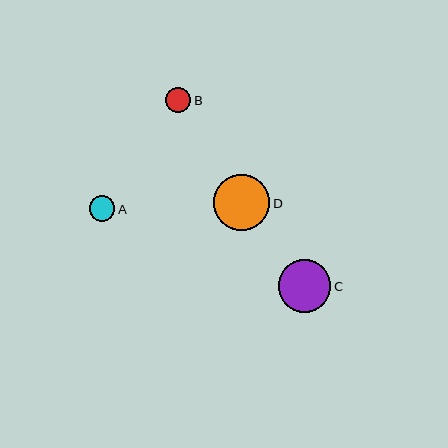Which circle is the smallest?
Circle B is the smallest with a size of approximately 25 pixels.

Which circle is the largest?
Circle D is the largest with a size of approximately 56 pixels.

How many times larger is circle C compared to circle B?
Circle C is approximately 2.1 times the size of circle B.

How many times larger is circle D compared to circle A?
Circle D is approximately 2.2 times the size of circle A.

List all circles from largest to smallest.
From largest to smallest: D, C, A, B.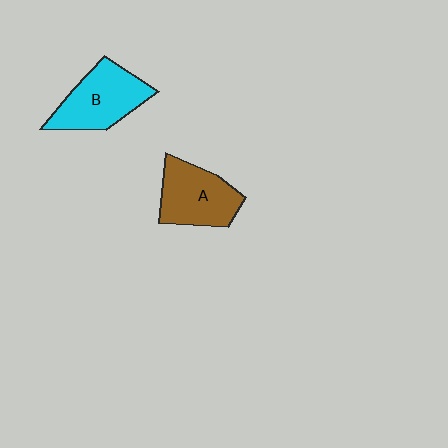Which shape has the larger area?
Shape B (cyan).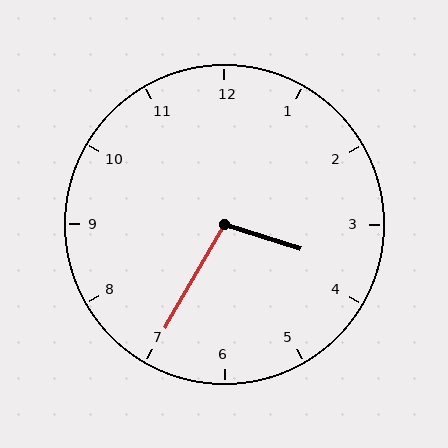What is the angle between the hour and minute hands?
Approximately 102 degrees.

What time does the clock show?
3:35.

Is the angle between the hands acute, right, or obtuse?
It is obtuse.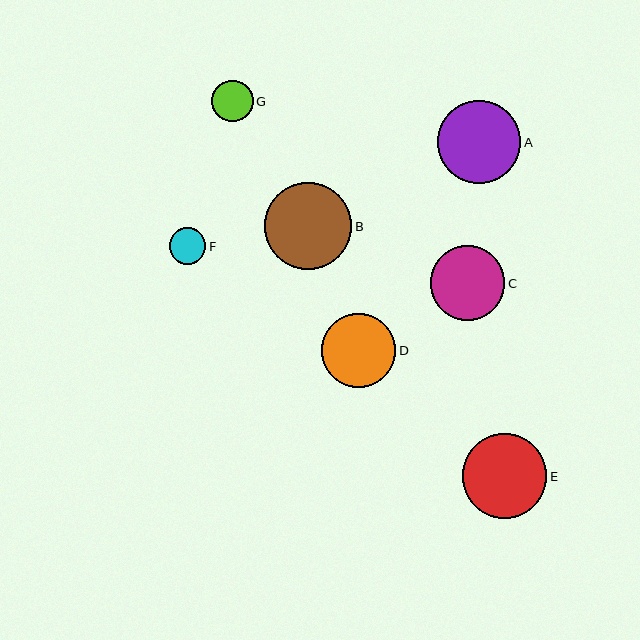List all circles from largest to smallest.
From largest to smallest: B, E, A, C, D, G, F.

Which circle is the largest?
Circle B is the largest with a size of approximately 87 pixels.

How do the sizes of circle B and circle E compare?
Circle B and circle E are approximately the same size.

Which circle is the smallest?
Circle F is the smallest with a size of approximately 36 pixels.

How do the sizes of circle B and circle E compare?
Circle B and circle E are approximately the same size.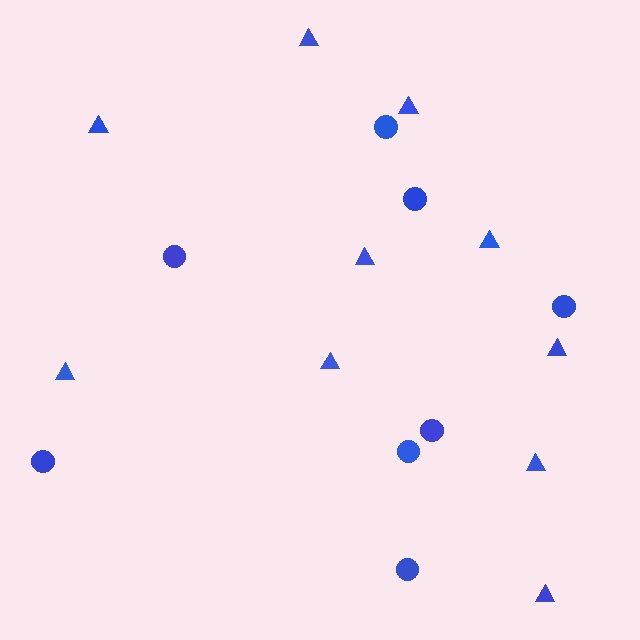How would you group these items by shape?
There are 2 groups: one group of circles (8) and one group of triangles (10).